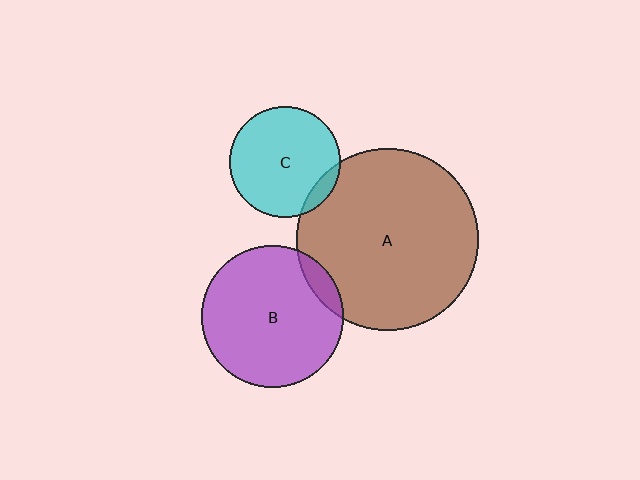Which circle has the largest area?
Circle A (brown).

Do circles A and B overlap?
Yes.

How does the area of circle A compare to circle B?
Approximately 1.6 times.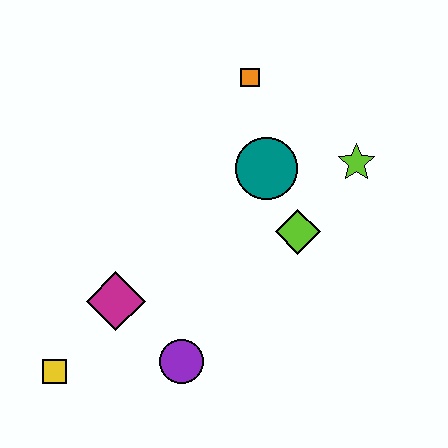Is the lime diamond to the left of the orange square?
No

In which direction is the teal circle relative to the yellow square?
The teal circle is to the right of the yellow square.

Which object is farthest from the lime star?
The yellow square is farthest from the lime star.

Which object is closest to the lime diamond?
The teal circle is closest to the lime diamond.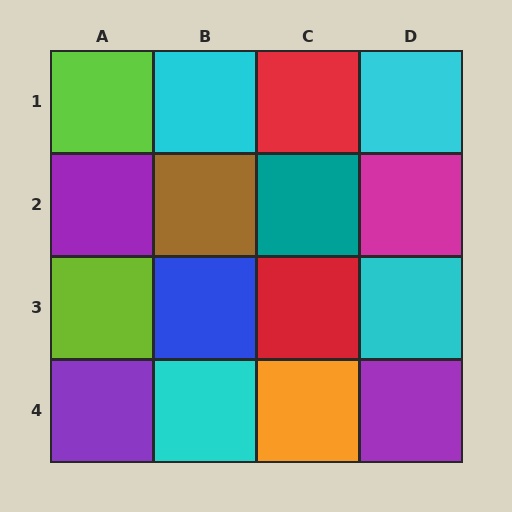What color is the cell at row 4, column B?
Cyan.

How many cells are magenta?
1 cell is magenta.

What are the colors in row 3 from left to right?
Lime, blue, red, cyan.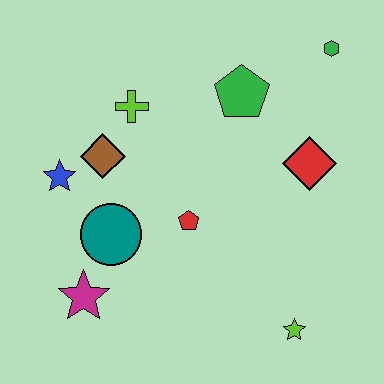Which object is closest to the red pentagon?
The teal circle is closest to the red pentagon.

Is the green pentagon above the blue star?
Yes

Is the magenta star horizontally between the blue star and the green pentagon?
Yes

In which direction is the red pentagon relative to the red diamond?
The red pentagon is to the left of the red diamond.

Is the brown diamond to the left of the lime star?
Yes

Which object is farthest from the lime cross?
The lime star is farthest from the lime cross.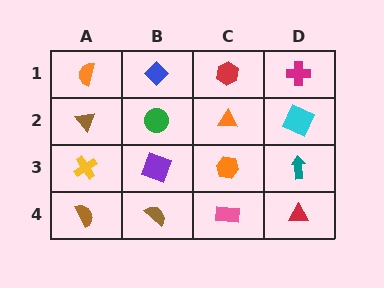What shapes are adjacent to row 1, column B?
A green circle (row 2, column B), an orange semicircle (row 1, column A), a red hexagon (row 1, column C).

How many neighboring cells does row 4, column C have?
3.